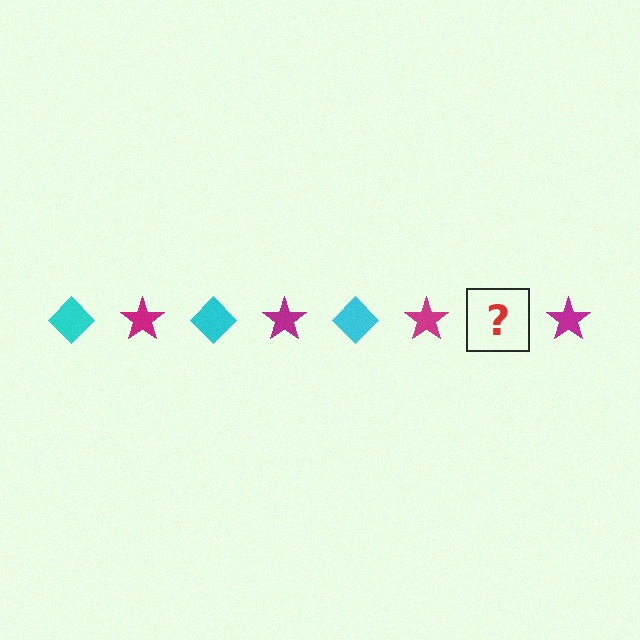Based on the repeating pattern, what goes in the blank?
The blank should be a cyan diamond.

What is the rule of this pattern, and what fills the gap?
The rule is that the pattern alternates between cyan diamond and magenta star. The gap should be filled with a cyan diamond.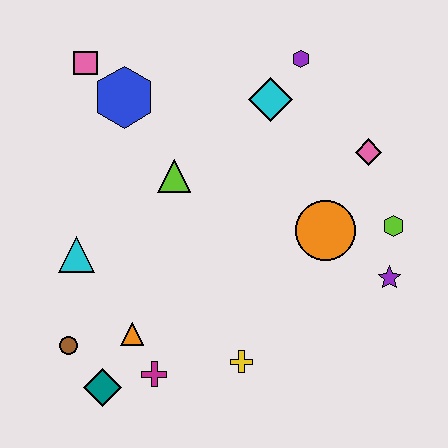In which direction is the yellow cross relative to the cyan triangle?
The yellow cross is to the right of the cyan triangle.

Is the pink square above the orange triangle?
Yes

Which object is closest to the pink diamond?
The lime hexagon is closest to the pink diamond.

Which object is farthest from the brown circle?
The purple hexagon is farthest from the brown circle.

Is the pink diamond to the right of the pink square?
Yes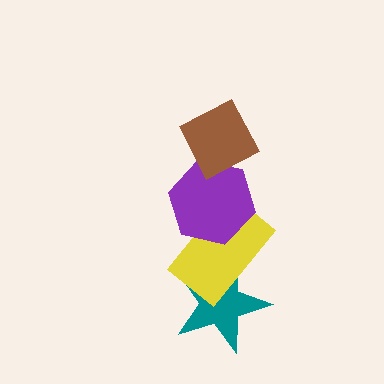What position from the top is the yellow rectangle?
The yellow rectangle is 3rd from the top.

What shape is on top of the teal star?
The yellow rectangle is on top of the teal star.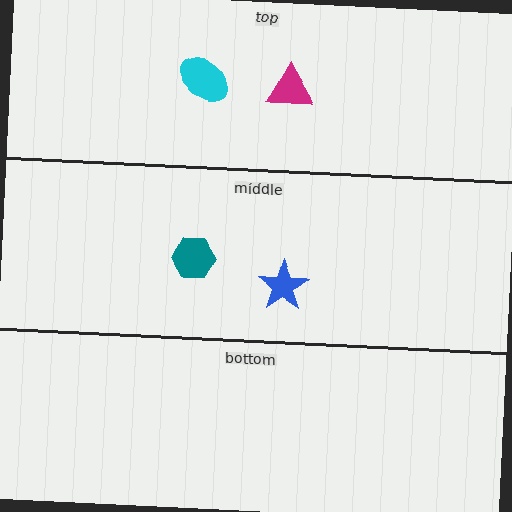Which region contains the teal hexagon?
The middle region.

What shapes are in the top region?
The cyan ellipse, the magenta triangle.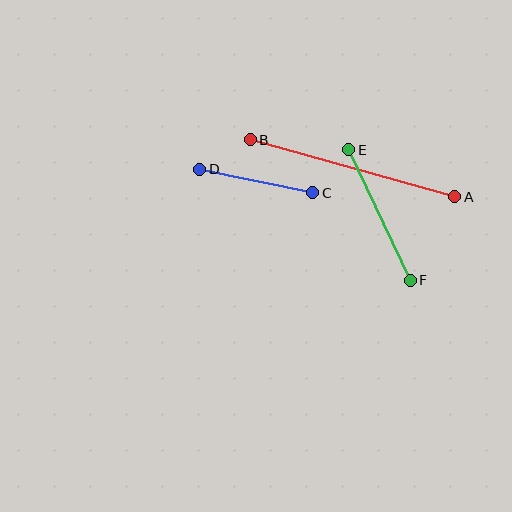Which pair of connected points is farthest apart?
Points A and B are farthest apart.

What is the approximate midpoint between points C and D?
The midpoint is at approximately (256, 181) pixels.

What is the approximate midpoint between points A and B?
The midpoint is at approximately (352, 168) pixels.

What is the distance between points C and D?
The distance is approximately 116 pixels.